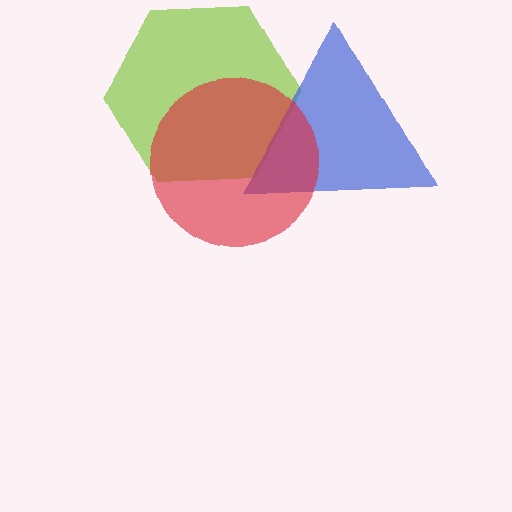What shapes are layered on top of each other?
The layered shapes are: a lime hexagon, a blue triangle, a red circle.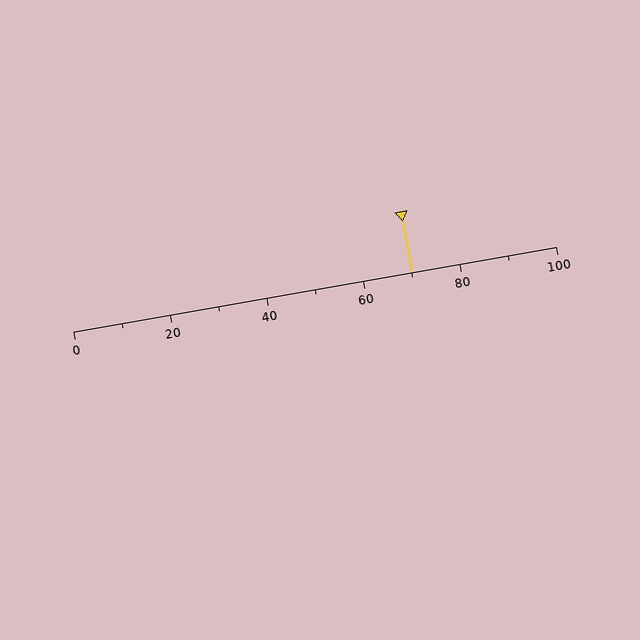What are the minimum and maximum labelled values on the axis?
The axis runs from 0 to 100.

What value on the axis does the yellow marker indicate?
The marker indicates approximately 70.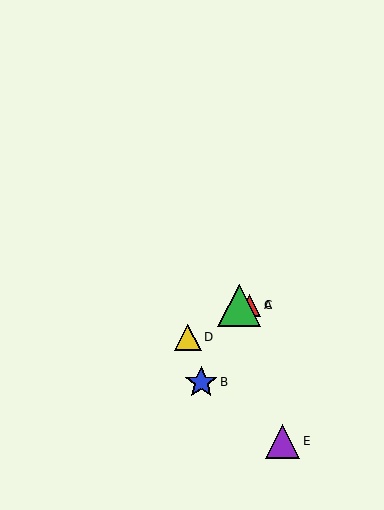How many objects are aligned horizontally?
2 objects (A, C) are aligned horizontally.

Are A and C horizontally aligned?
Yes, both are at y≈305.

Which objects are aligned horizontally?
Objects A, C are aligned horizontally.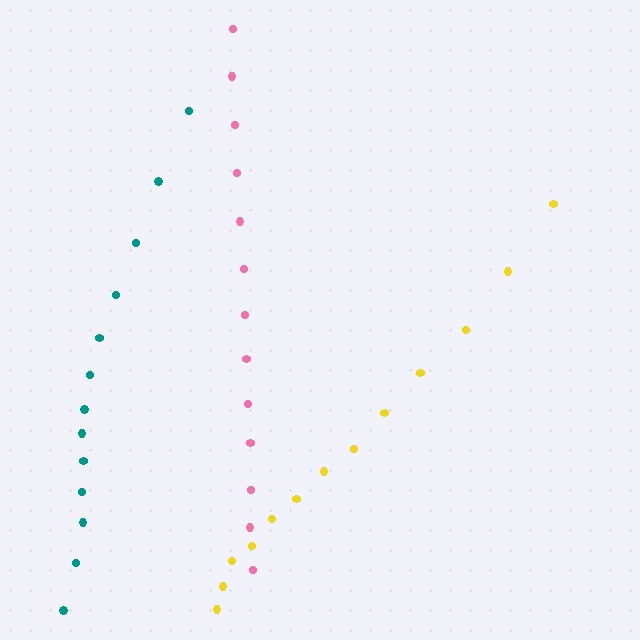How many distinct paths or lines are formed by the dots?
There are 3 distinct paths.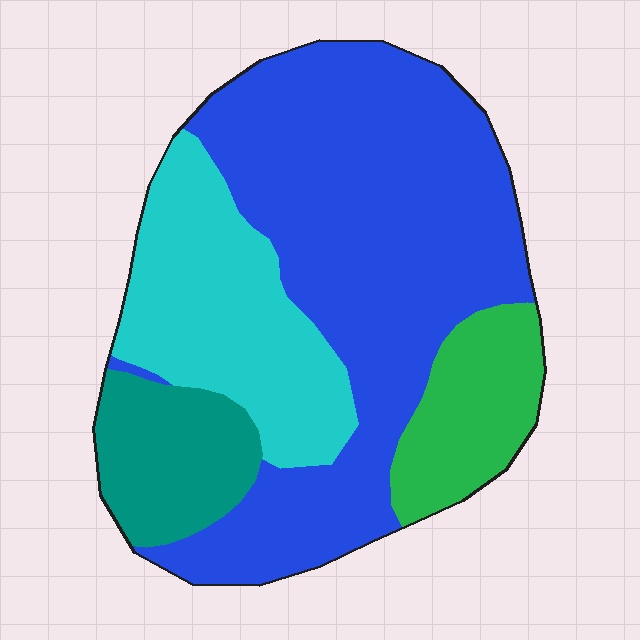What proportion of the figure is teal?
Teal covers 12% of the figure.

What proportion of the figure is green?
Green covers roughly 10% of the figure.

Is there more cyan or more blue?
Blue.